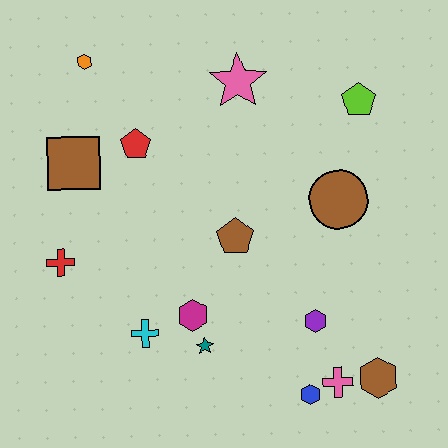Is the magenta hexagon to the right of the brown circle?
No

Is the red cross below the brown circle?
Yes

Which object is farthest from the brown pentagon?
The orange hexagon is farthest from the brown pentagon.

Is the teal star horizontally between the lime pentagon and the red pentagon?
Yes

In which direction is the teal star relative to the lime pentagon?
The teal star is below the lime pentagon.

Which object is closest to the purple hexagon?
The pink cross is closest to the purple hexagon.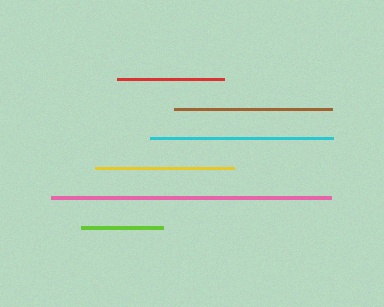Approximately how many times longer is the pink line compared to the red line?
The pink line is approximately 2.6 times the length of the red line.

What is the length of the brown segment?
The brown segment is approximately 158 pixels long.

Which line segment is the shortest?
The lime line is the shortest at approximately 83 pixels.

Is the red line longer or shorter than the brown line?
The brown line is longer than the red line.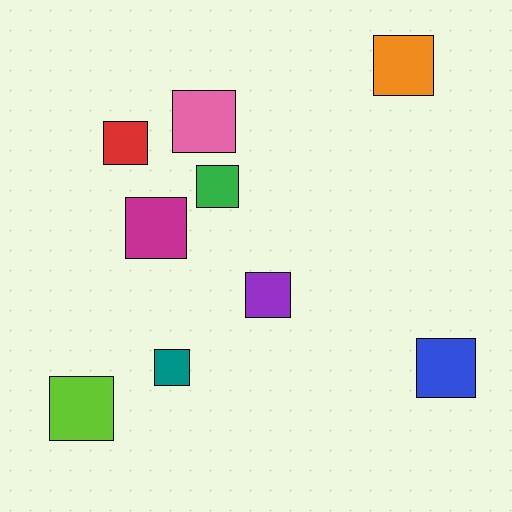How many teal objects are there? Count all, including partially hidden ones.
There is 1 teal object.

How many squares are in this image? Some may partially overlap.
There are 9 squares.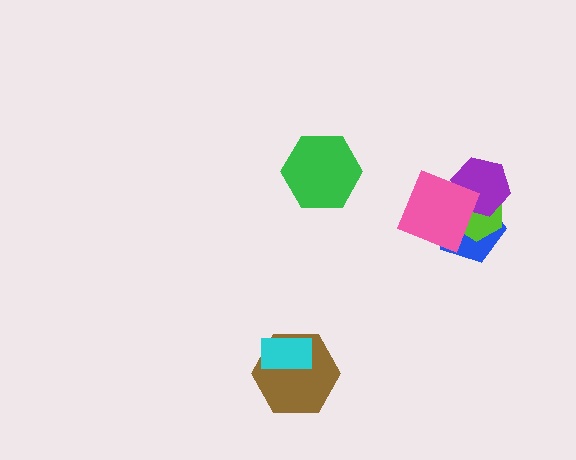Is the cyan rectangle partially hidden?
No, no other shape covers it.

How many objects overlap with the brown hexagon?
1 object overlaps with the brown hexagon.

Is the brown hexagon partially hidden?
Yes, it is partially covered by another shape.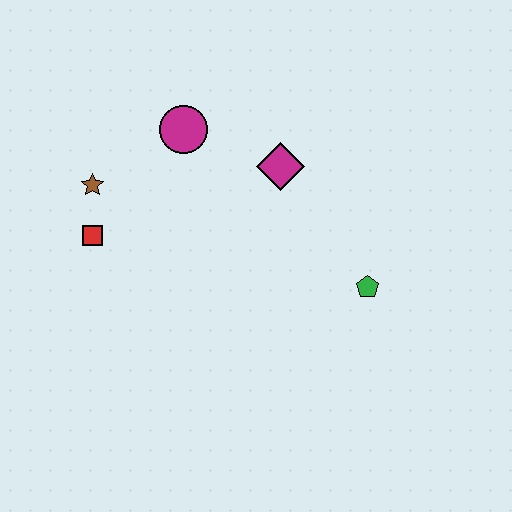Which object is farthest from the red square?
The green pentagon is farthest from the red square.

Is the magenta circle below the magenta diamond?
No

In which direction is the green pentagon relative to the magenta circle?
The green pentagon is to the right of the magenta circle.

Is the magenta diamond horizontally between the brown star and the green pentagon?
Yes